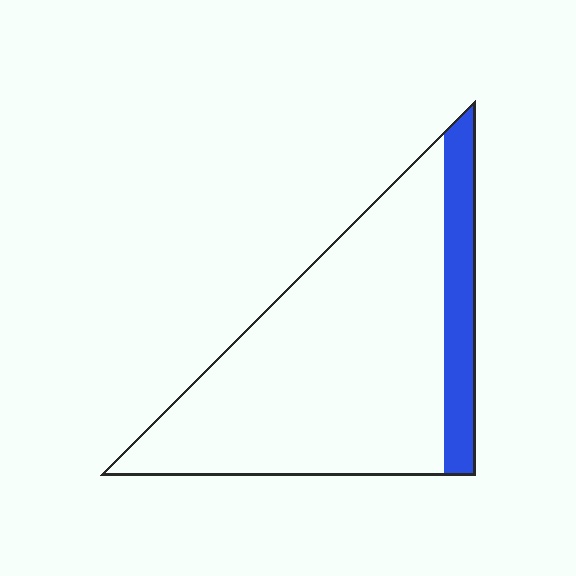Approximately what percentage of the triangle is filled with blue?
Approximately 15%.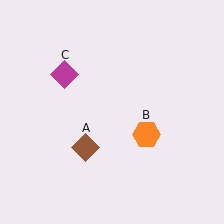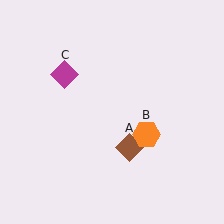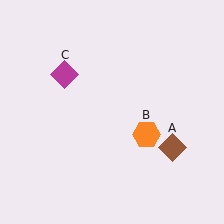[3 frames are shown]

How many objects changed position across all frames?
1 object changed position: brown diamond (object A).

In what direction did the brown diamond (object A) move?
The brown diamond (object A) moved right.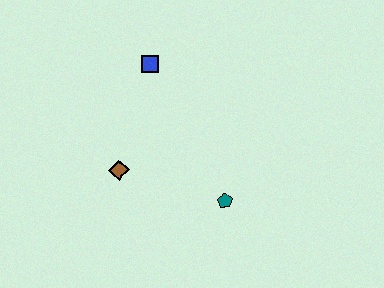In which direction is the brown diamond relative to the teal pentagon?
The brown diamond is to the left of the teal pentagon.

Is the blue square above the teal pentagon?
Yes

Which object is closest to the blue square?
The brown diamond is closest to the blue square.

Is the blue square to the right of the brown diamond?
Yes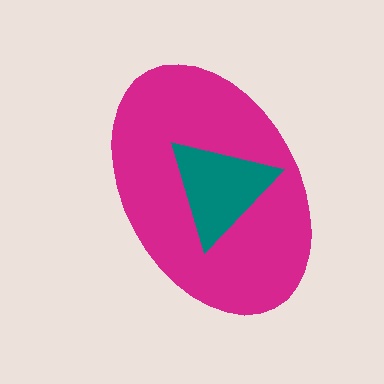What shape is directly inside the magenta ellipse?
The teal triangle.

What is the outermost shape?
The magenta ellipse.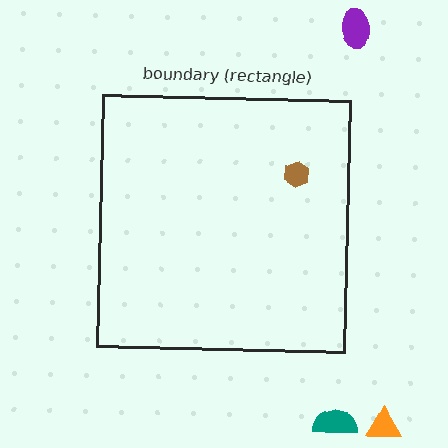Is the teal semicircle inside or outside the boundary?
Outside.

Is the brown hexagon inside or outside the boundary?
Inside.